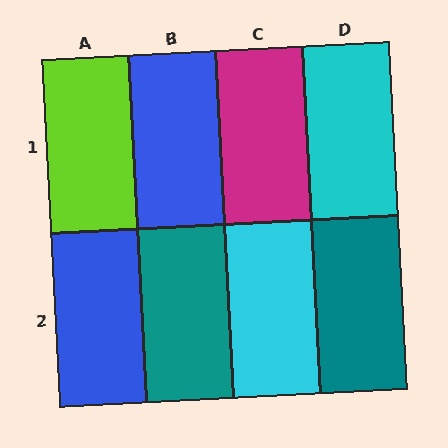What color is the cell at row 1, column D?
Cyan.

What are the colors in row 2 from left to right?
Blue, teal, cyan, teal.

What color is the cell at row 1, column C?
Magenta.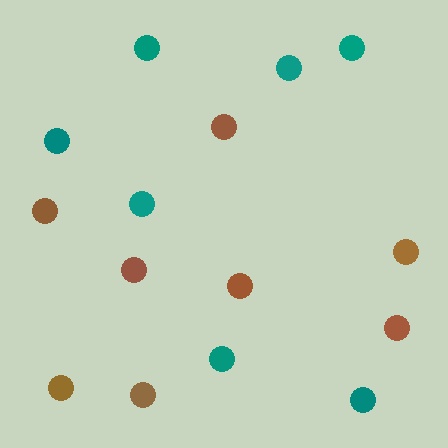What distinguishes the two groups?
There are 2 groups: one group of brown circles (8) and one group of teal circles (7).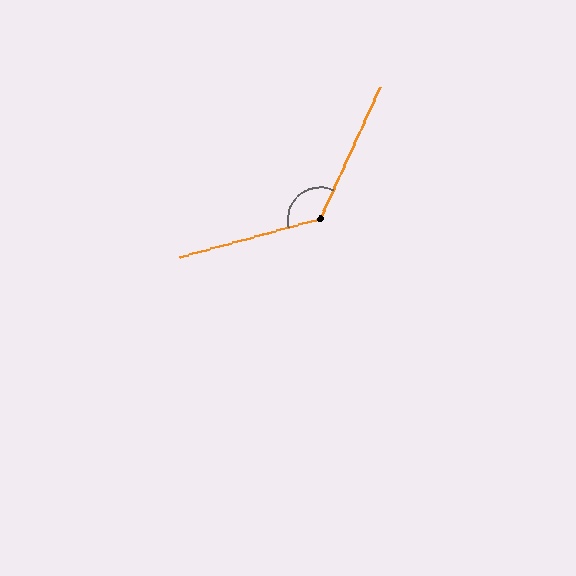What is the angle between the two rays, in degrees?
Approximately 130 degrees.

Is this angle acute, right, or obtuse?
It is obtuse.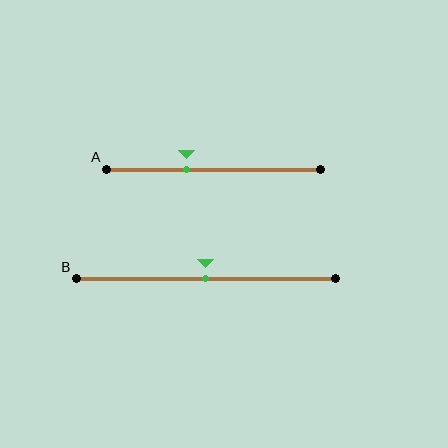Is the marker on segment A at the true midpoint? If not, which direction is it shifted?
No, the marker on segment A is shifted to the left by about 12% of the segment length.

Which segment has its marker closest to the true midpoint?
Segment B has its marker closest to the true midpoint.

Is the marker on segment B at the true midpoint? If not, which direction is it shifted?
Yes, the marker on segment B is at the true midpoint.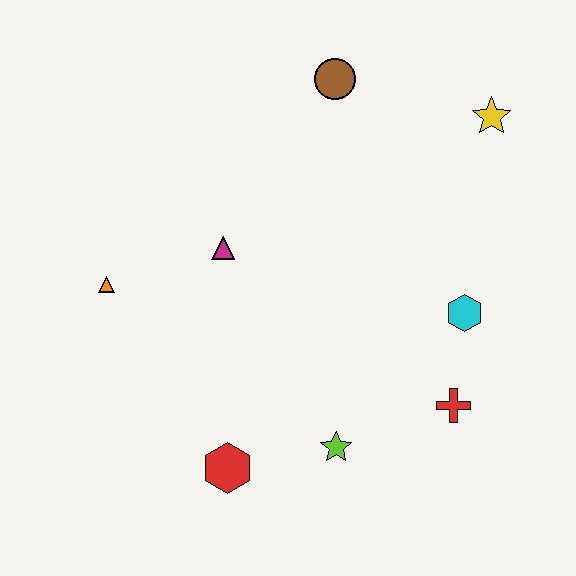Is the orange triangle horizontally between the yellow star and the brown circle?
No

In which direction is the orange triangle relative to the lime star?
The orange triangle is to the left of the lime star.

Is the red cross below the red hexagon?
No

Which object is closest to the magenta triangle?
The orange triangle is closest to the magenta triangle.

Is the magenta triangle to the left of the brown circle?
Yes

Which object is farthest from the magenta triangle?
The yellow star is farthest from the magenta triangle.